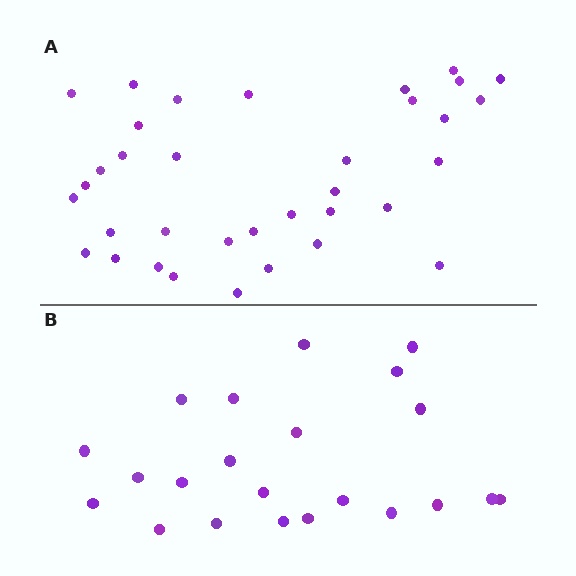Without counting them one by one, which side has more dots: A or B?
Region A (the top region) has more dots.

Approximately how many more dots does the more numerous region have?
Region A has approximately 15 more dots than region B.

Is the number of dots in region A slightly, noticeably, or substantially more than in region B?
Region A has substantially more. The ratio is roughly 1.6 to 1.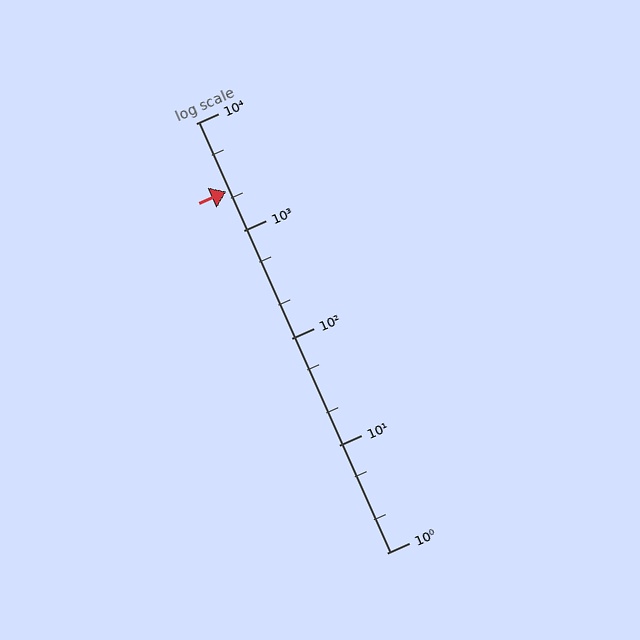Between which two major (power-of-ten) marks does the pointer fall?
The pointer is between 1000 and 10000.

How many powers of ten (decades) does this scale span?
The scale spans 4 decades, from 1 to 10000.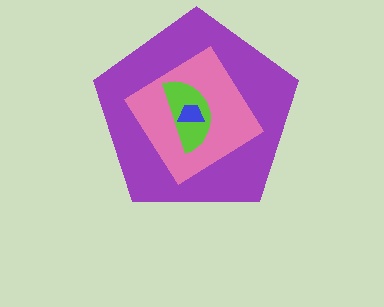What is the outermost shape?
The purple pentagon.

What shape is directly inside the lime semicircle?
The blue trapezoid.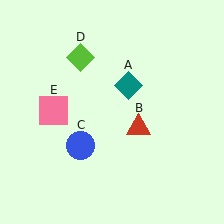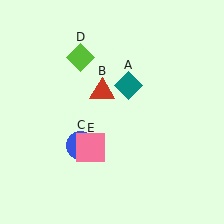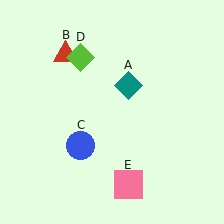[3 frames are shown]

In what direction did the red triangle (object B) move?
The red triangle (object B) moved up and to the left.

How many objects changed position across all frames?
2 objects changed position: red triangle (object B), pink square (object E).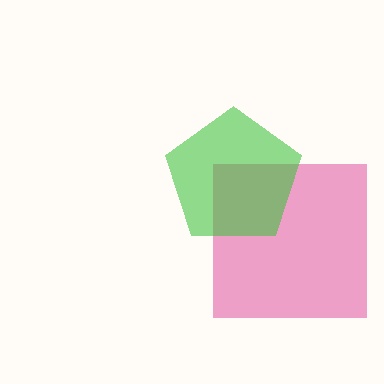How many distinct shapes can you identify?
There are 2 distinct shapes: a pink square, a green pentagon.